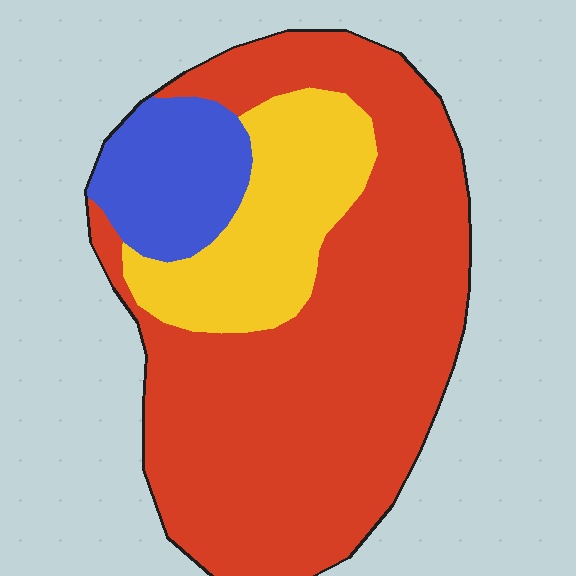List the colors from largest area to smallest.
From largest to smallest: red, yellow, blue.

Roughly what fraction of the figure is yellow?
Yellow covers 20% of the figure.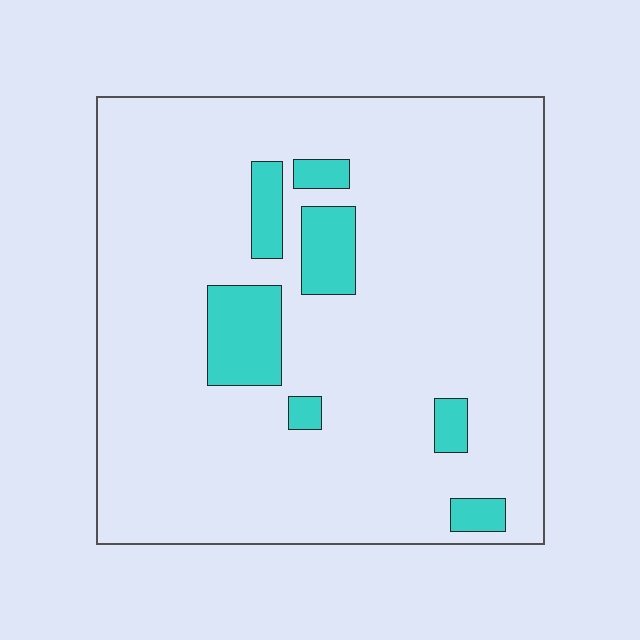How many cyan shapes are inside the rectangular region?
7.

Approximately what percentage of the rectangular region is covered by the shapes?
Approximately 10%.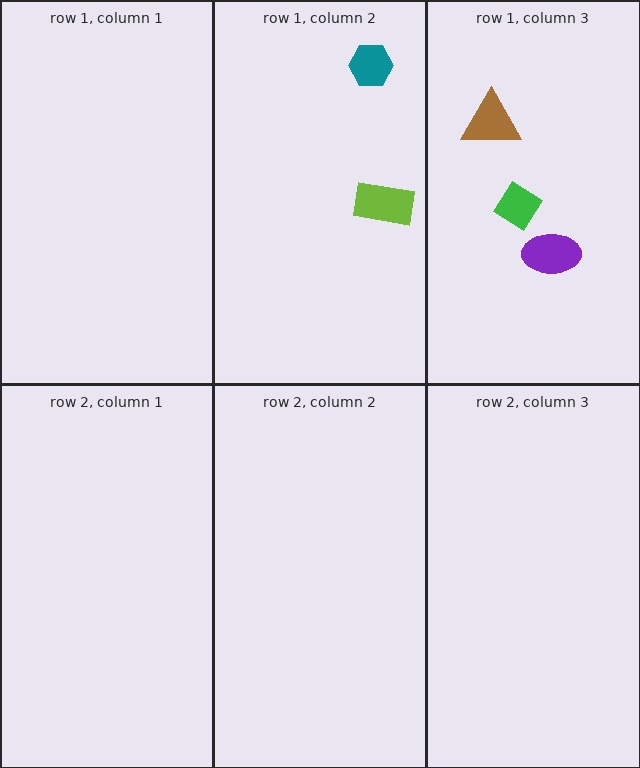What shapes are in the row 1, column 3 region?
The brown triangle, the green diamond, the purple ellipse.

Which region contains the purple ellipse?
The row 1, column 3 region.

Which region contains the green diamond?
The row 1, column 3 region.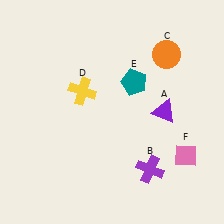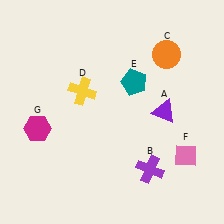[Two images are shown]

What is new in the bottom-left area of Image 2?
A magenta hexagon (G) was added in the bottom-left area of Image 2.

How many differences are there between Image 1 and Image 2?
There is 1 difference between the two images.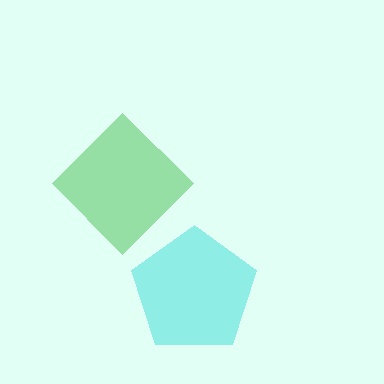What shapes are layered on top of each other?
The layered shapes are: a green diamond, a cyan pentagon.